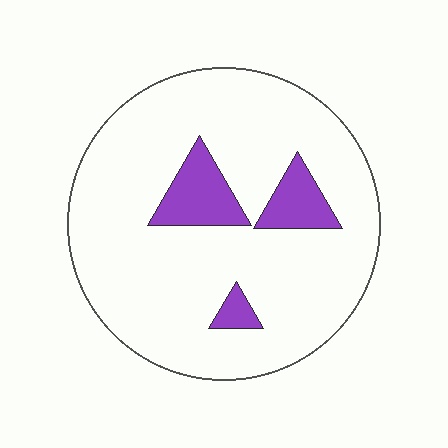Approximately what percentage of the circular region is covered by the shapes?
Approximately 15%.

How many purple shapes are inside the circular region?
3.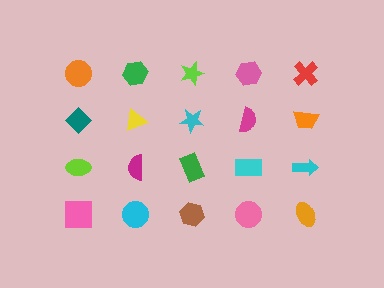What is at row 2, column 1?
A teal diamond.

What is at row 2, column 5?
An orange trapezoid.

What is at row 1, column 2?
A green hexagon.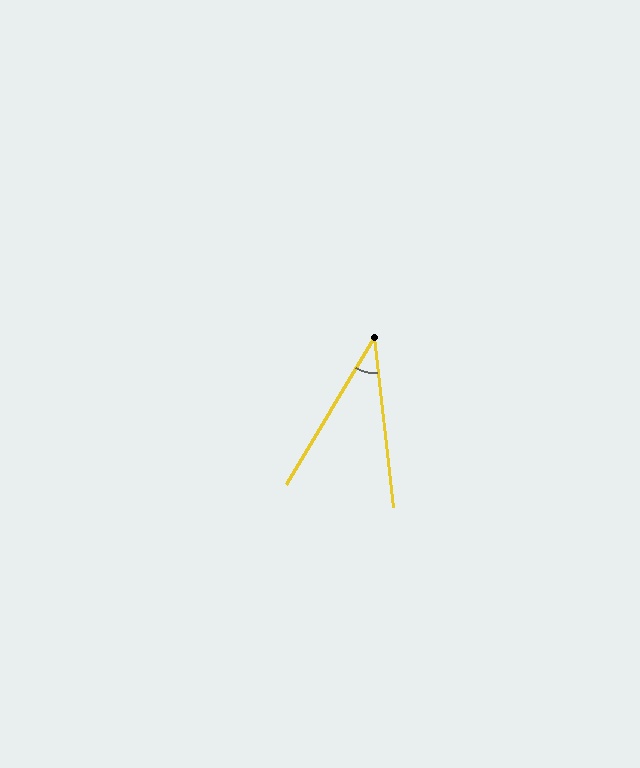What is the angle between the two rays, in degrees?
Approximately 37 degrees.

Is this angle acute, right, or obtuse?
It is acute.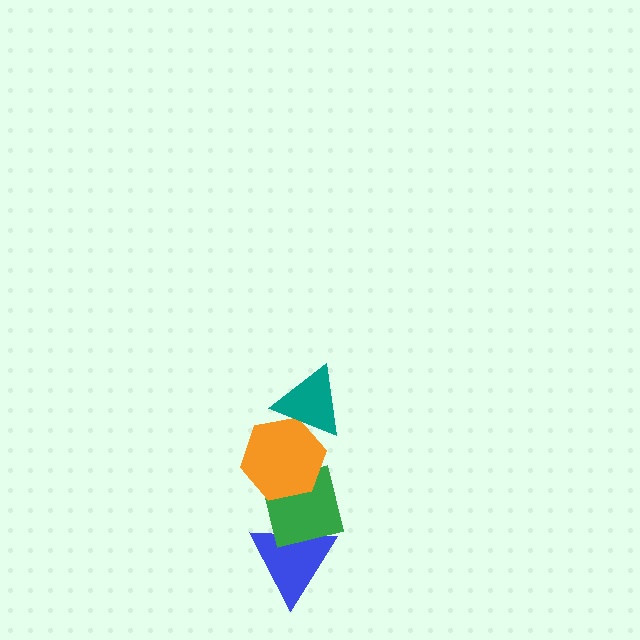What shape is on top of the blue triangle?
The green square is on top of the blue triangle.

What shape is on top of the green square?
The orange hexagon is on top of the green square.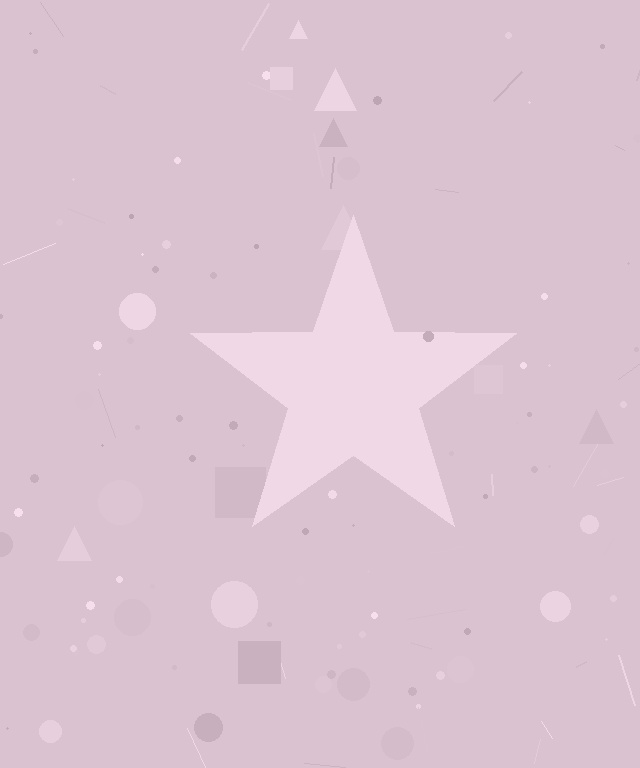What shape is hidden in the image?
A star is hidden in the image.